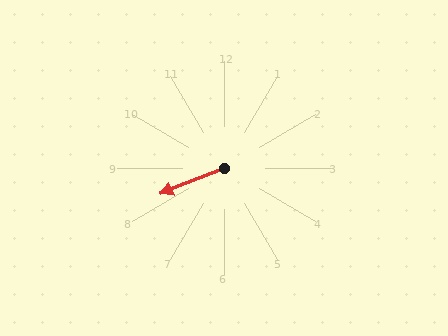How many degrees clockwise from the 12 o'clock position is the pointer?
Approximately 248 degrees.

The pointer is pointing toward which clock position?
Roughly 8 o'clock.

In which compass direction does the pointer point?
West.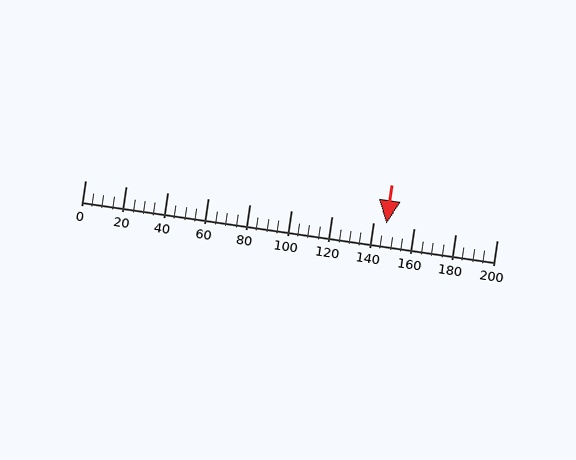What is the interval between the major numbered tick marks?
The major tick marks are spaced 20 units apart.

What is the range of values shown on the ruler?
The ruler shows values from 0 to 200.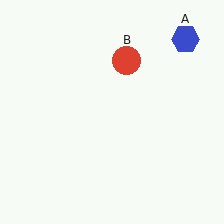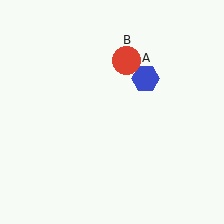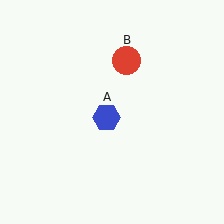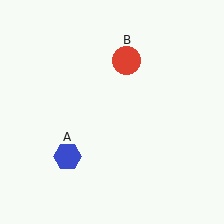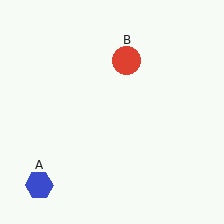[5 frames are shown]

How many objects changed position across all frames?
1 object changed position: blue hexagon (object A).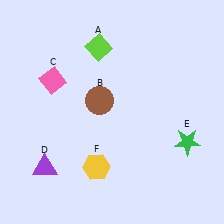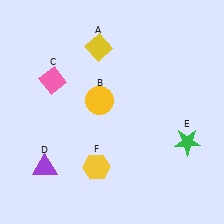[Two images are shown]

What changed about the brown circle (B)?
In Image 1, B is brown. In Image 2, it changed to yellow.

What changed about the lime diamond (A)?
In Image 1, A is lime. In Image 2, it changed to yellow.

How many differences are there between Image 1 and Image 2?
There are 2 differences between the two images.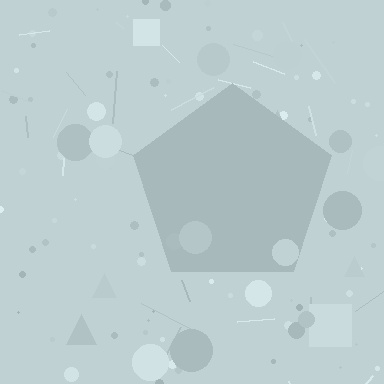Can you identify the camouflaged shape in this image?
The camouflaged shape is a pentagon.